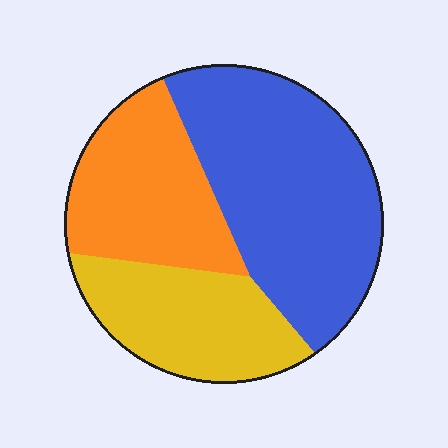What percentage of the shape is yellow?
Yellow takes up about one quarter (1/4) of the shape.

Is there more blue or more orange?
Blue.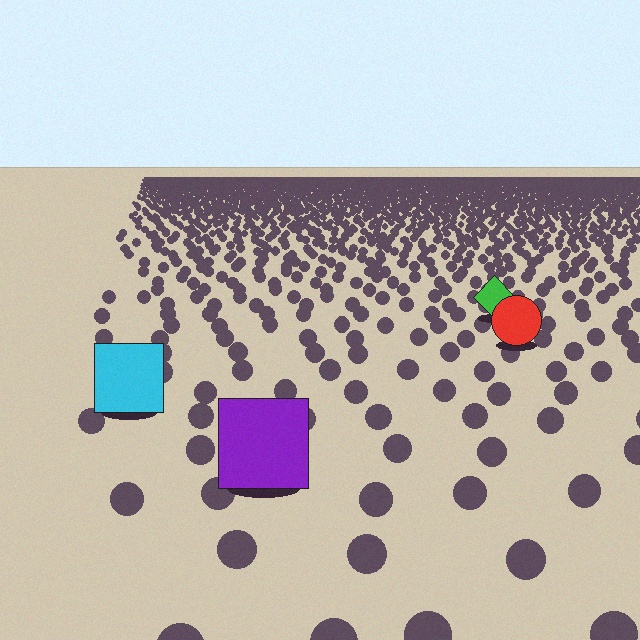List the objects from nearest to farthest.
From nearest to farthest: the purple square, the cyan square, the red circle, the green diamond.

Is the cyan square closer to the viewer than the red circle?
Yes. The cyan square is closer — you can tell from the texture gradient: the ground texture is coarser near it.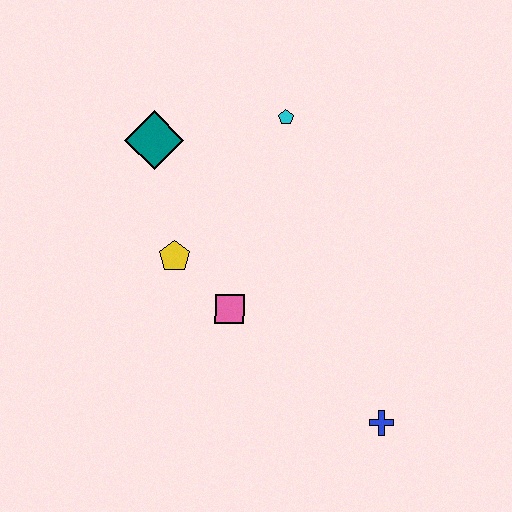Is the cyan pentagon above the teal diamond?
Yes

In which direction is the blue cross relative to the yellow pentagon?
The blue cross is to the right of the yellow pentagon.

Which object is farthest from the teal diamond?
The blue cross is farthest from the teal diamond.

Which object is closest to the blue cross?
The pink square is closest to the blue cross.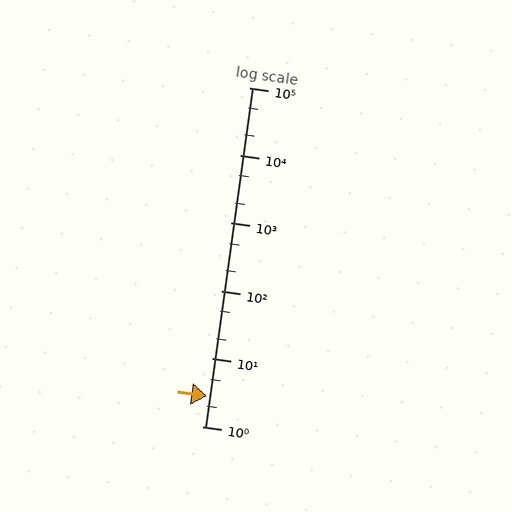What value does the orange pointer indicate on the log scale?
The pointer indicates approximately 2.8.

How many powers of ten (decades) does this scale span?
The scale spans 5 decades, from 1 to 100000.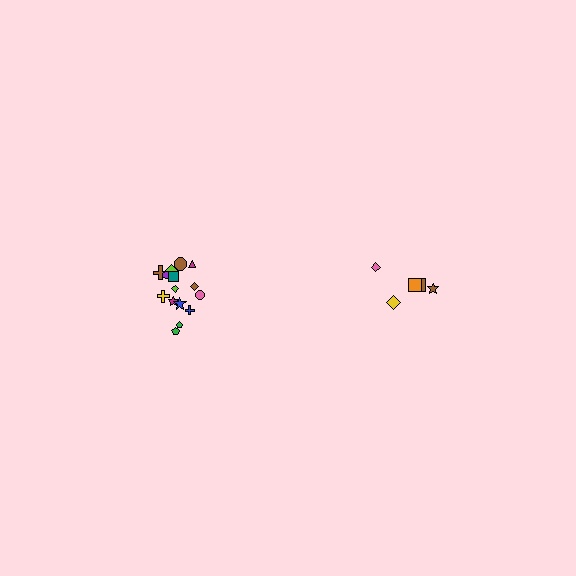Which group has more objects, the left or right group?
The left group.